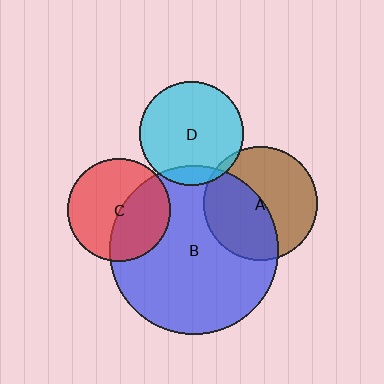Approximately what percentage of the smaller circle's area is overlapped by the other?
Approximately 45%.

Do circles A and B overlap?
Yes.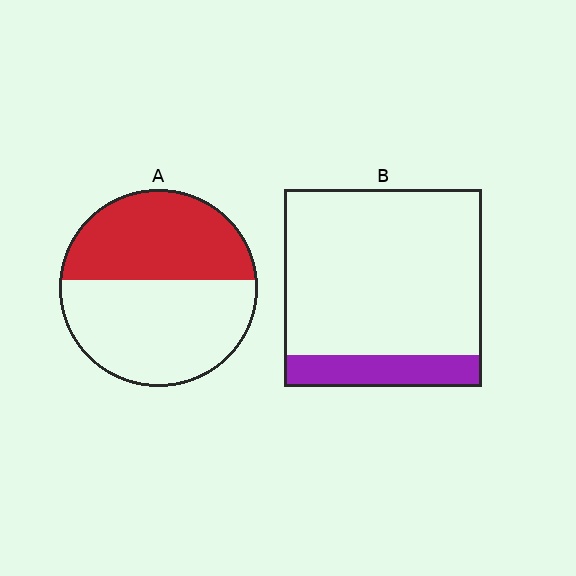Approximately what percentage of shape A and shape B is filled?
A is approximately 45% and B is approximately 15%.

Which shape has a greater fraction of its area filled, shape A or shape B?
Shape A.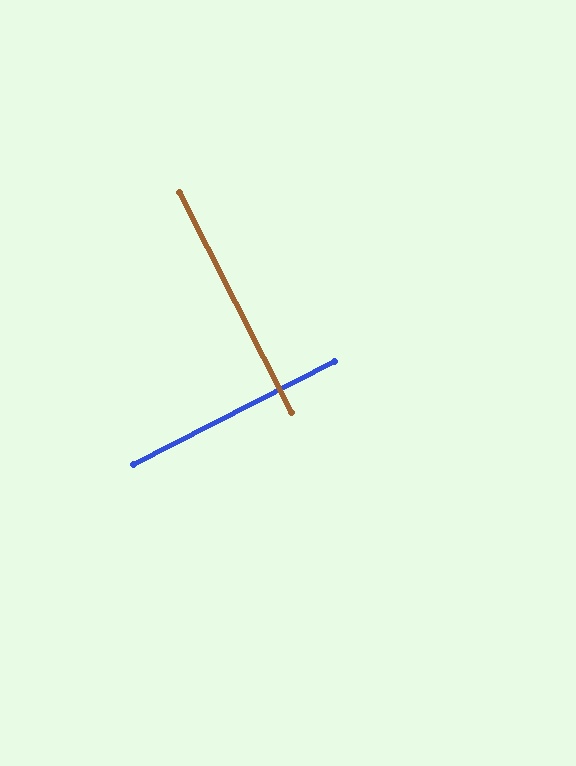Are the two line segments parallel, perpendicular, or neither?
Perpendicular — they meet at approximately 90°.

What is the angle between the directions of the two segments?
Approximately 90 degrees.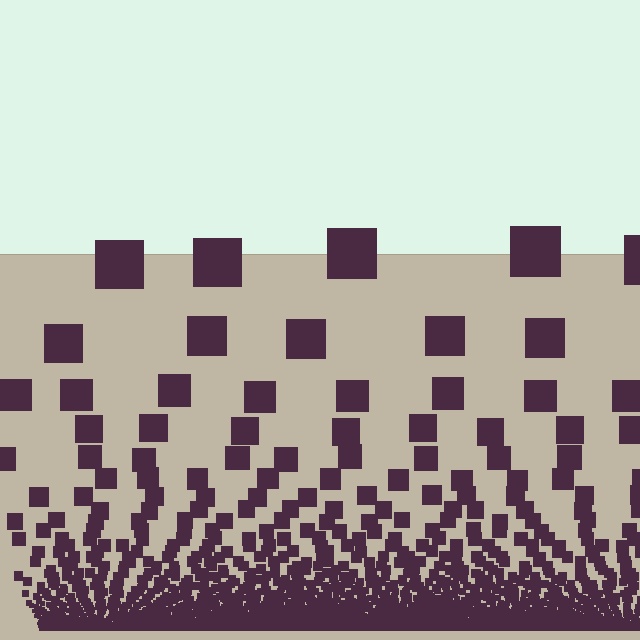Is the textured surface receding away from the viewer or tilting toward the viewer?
The surface appears to tilt toward the viewer. Texture elements get larger and sparser toward the top.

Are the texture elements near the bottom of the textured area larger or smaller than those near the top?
Smaller. The gradient is inverted — elements near the bottom are smaller and denser.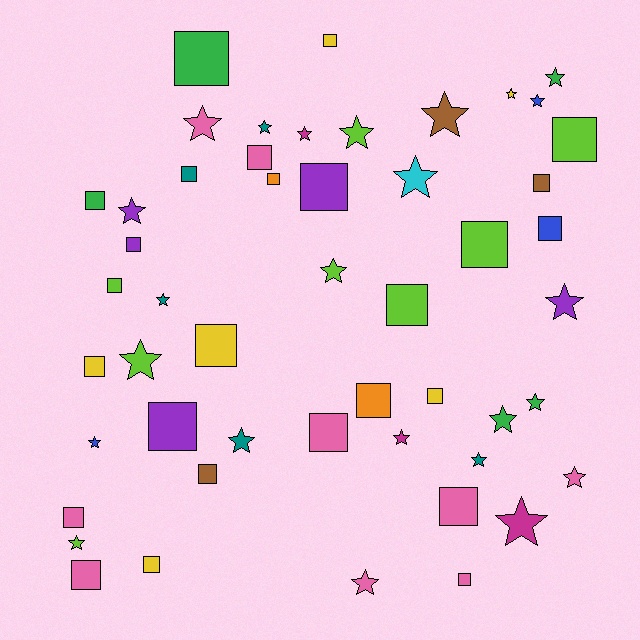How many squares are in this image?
There are 26 squares.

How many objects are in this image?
There are 50 objects.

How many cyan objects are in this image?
There is 1 cyan object.